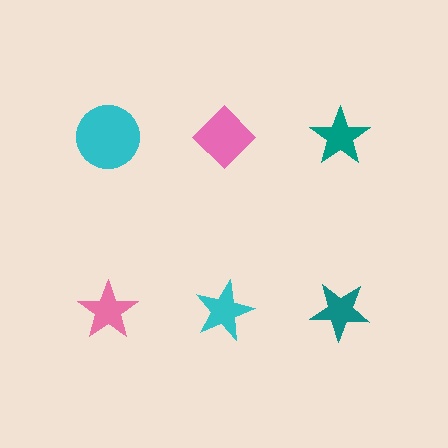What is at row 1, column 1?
A cyan circle.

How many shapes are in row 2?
3 shapes.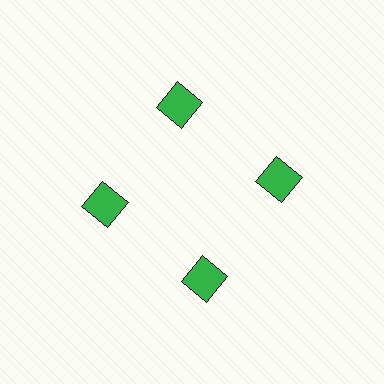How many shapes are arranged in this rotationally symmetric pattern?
There are 4 shapes, arranged in 4 groups of 1.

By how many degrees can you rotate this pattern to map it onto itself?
The pattern maps onto itself every 90 degrees of rotation.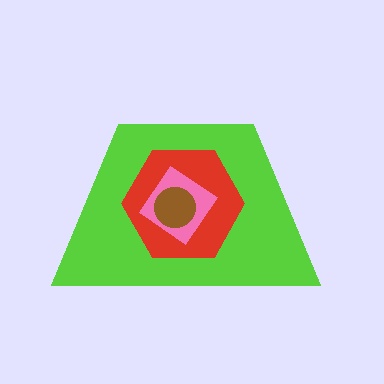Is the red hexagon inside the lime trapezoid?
Yes.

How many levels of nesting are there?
4.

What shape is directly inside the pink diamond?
The brown circle.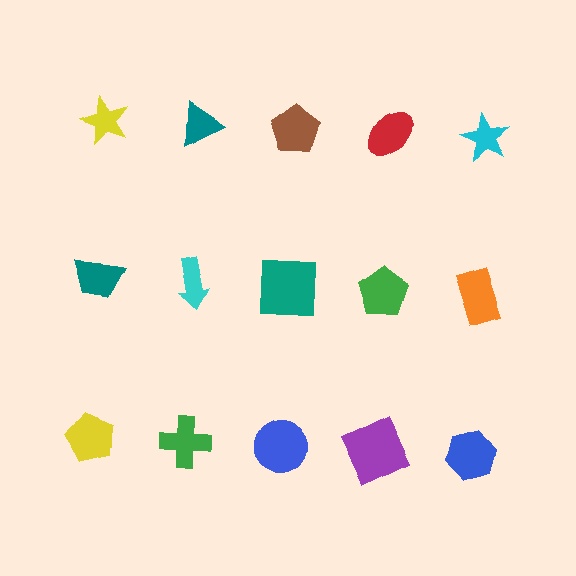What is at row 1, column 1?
A yellow star.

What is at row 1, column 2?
A teal triangle.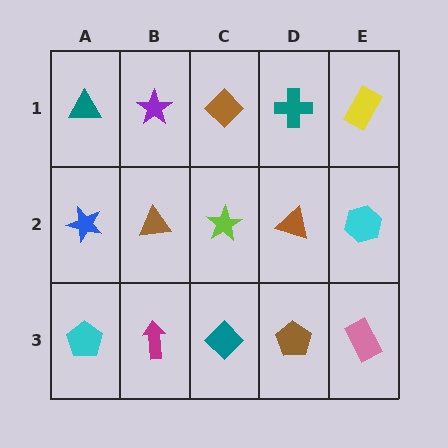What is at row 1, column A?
A teal triangle.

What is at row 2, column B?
A brown triangle.